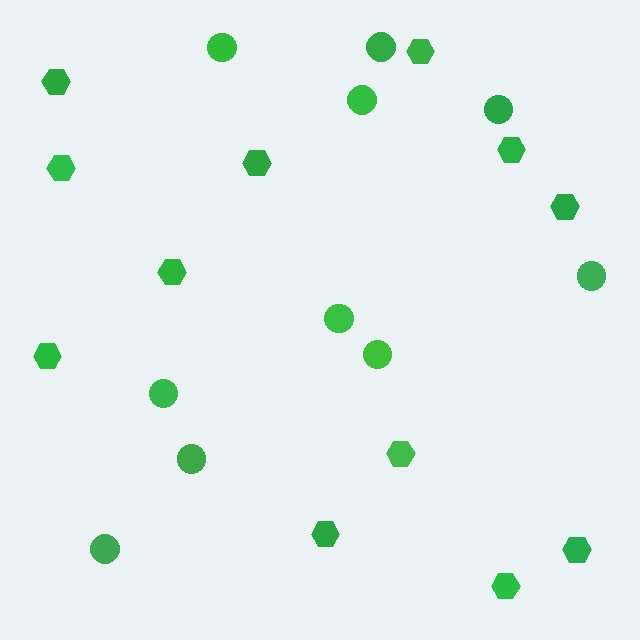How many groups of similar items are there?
There are 2 groups: one group of hexagons (12) and one group of circles (10).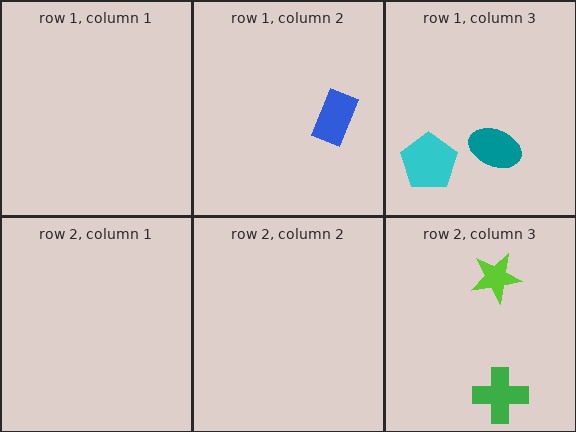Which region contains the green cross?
The row 2, column 3 region.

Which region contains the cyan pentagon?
The row 1, column 3 region.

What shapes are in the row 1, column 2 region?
The blue rectangle.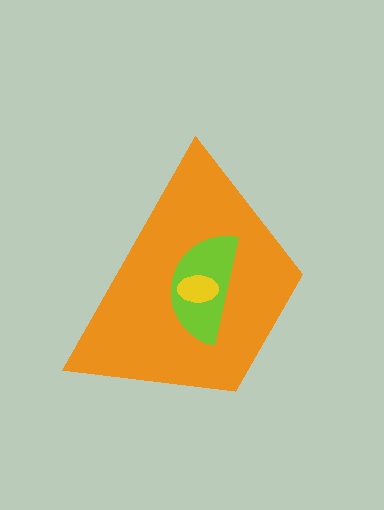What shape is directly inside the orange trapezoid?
The lime semicircle.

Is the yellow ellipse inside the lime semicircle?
Yes.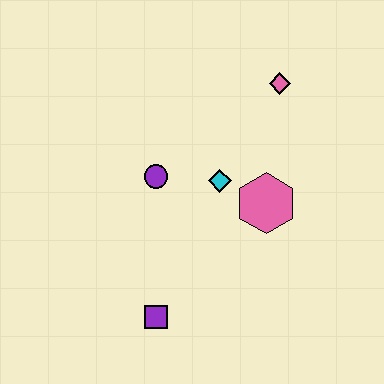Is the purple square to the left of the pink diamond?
Yes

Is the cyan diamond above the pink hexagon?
Yes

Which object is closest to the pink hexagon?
The cyan diamond is closest to the pink hexagon.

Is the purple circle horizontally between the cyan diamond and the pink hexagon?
No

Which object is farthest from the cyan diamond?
The purple square is farthest from the cyan diamond.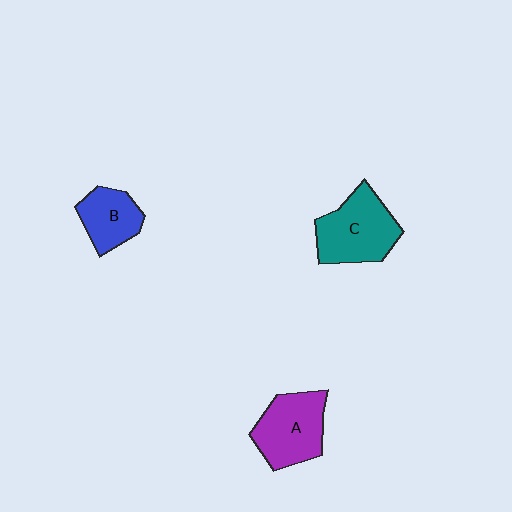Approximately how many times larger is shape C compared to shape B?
Approximately 1.6 times.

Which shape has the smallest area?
Shape B (blue).